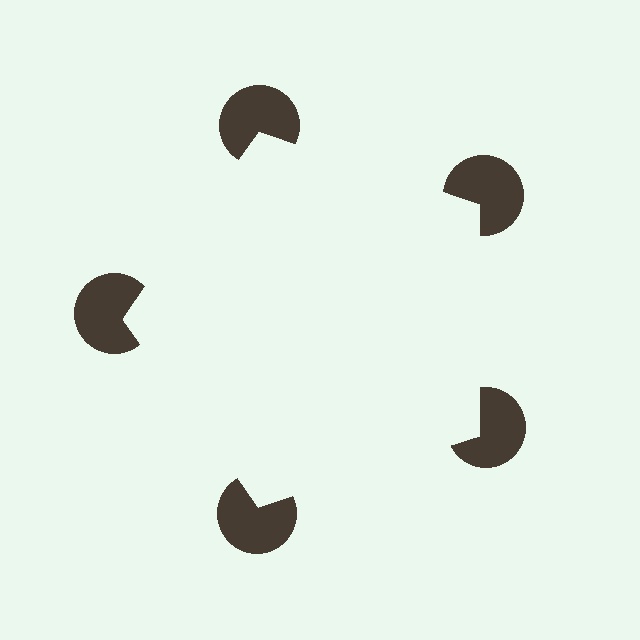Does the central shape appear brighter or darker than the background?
It typically appears slightly brighter than the background, even though no actual brightness change is drawn.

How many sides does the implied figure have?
5 sides.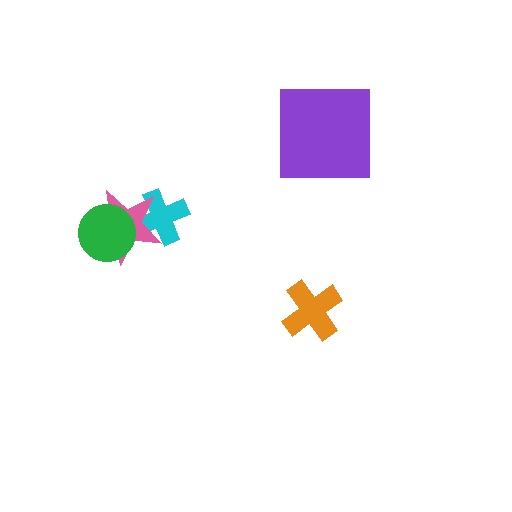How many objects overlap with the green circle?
1 object overlaps with the green circle.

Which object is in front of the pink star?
The green circle is in front of the pink star.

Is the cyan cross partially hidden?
Yes, it is partially covered by another shape.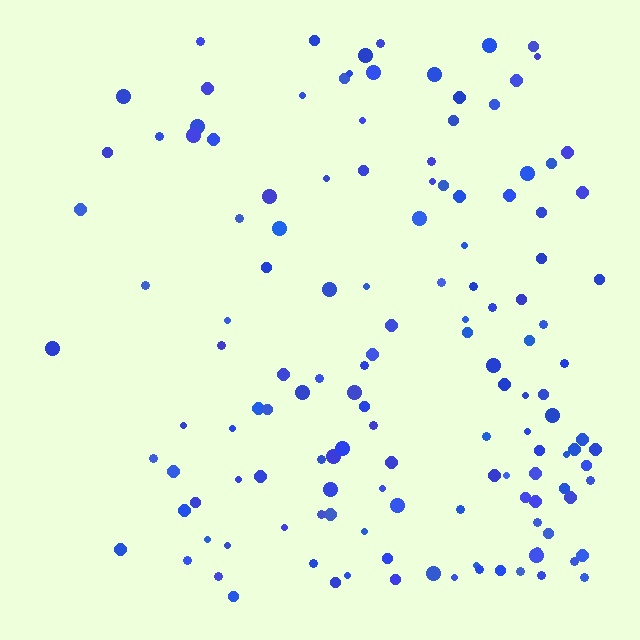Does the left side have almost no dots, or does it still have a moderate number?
Still a moderate number, just noticeably fewer than the right.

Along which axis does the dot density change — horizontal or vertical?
Horizontal.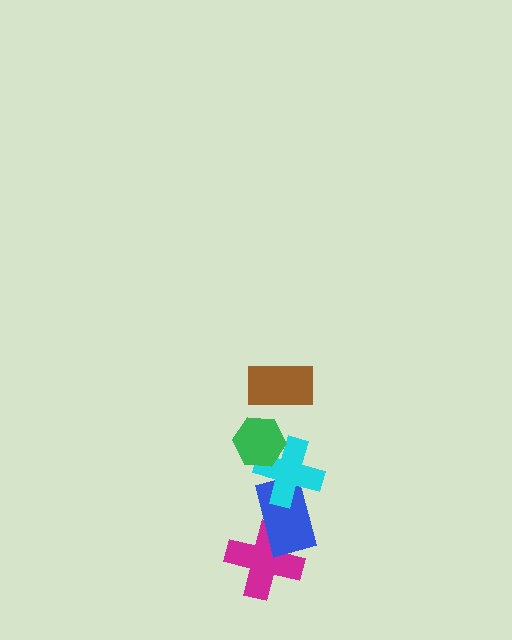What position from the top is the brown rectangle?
The brown rectangle is 1st from the top.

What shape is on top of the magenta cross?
The blue rectangle is on top of the magenta cross.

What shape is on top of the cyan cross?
The green hexagon is on top of the cyan cross.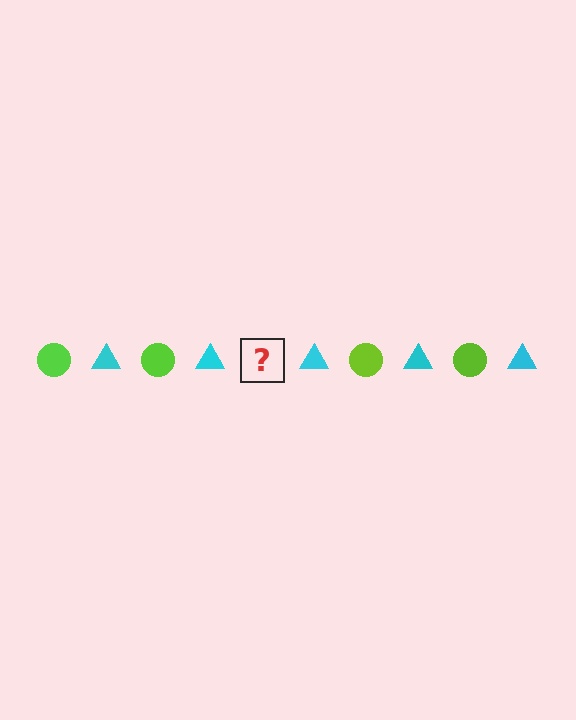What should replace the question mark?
The question mark should be replaced with a lime circle.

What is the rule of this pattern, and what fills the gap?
The rule is that the pattern alternates between lime circle and cyan triangle. The gap should be filled with a lime circle.